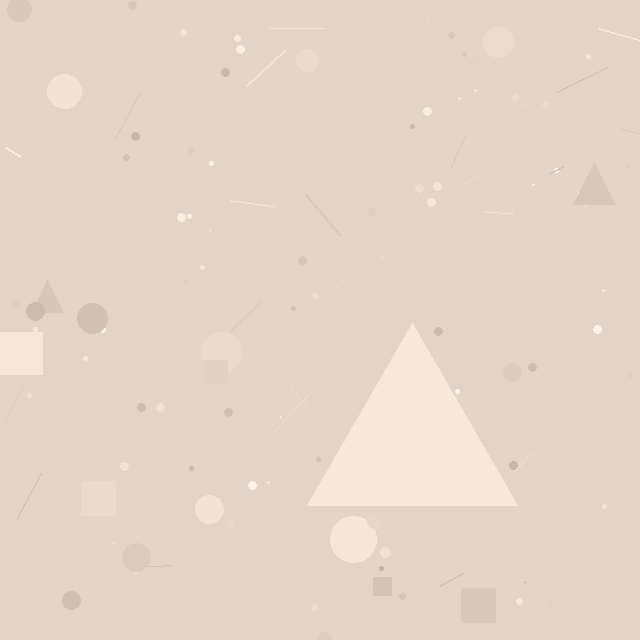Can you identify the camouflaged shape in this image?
The camouflaged shape is a triangle.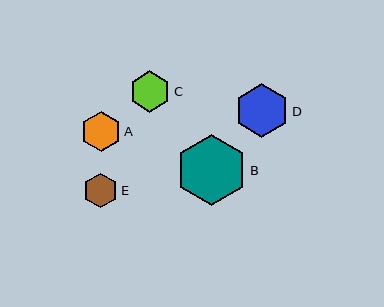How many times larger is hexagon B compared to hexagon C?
Hexagon B is approximately 1.7 times the size of hexagon C.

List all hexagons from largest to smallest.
From largest to smallest: B, D, C, A, E.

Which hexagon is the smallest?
Hexagon E is the smallest with a size of approximately 35 pixels.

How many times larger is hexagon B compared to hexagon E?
Hexagon B is approximately 2.0 times the size of hexagon E.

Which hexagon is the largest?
Hexagon B is the largest with a size of approximately 71 pixels.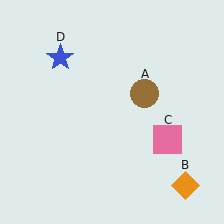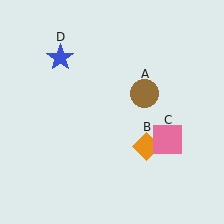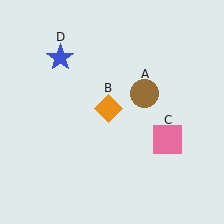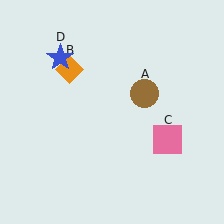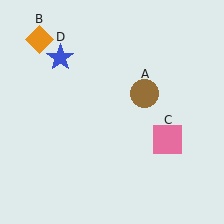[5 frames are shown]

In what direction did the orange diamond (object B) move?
The orange diamond (object B) moved up and to the left.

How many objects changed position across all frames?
1 object changed position: orange diamond (object B).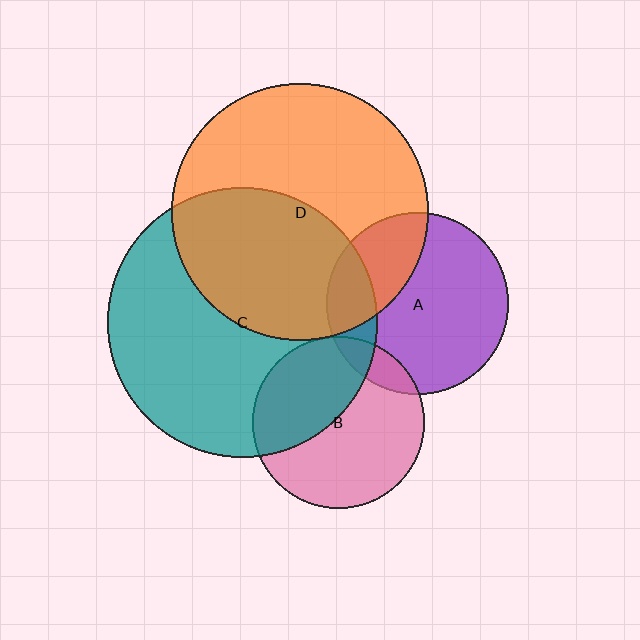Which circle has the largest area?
Circle C (teal).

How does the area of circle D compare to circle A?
Approximately 2.0 times.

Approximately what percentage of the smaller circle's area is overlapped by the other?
Approximately 10%.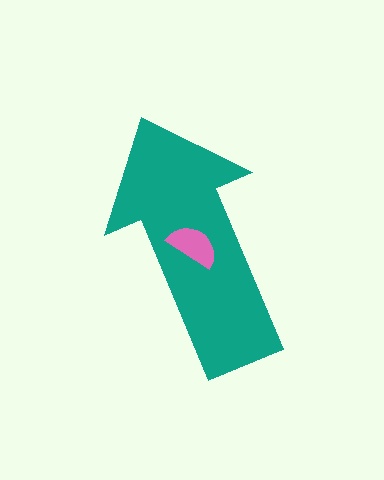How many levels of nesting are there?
2.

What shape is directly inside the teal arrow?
The pink semicircle.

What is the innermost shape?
The pink semicircle.